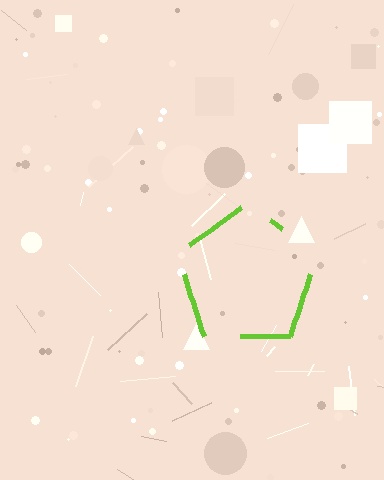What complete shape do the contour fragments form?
The contour fragments form a pentagon.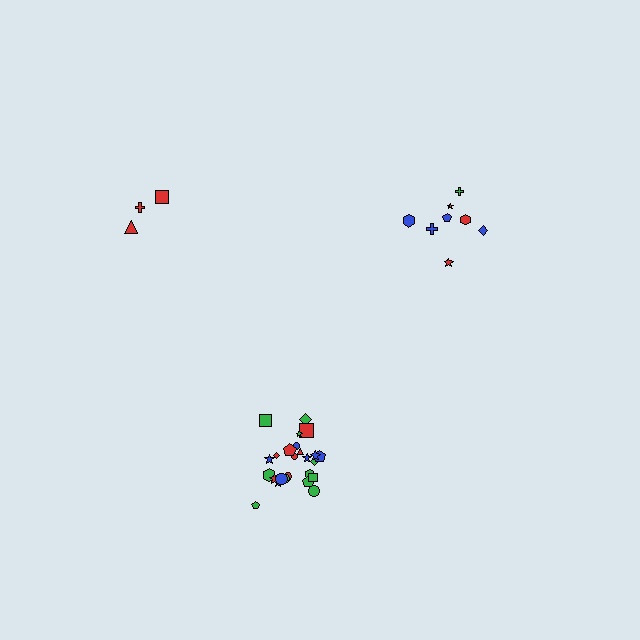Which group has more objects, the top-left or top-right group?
The top-right group.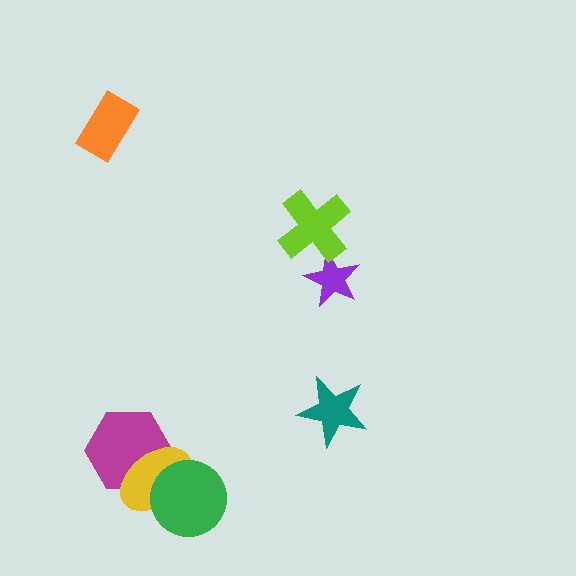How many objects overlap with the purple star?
1 object overlaps with the purple star.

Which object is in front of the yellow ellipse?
The green circle is in front of the yellow ellipse.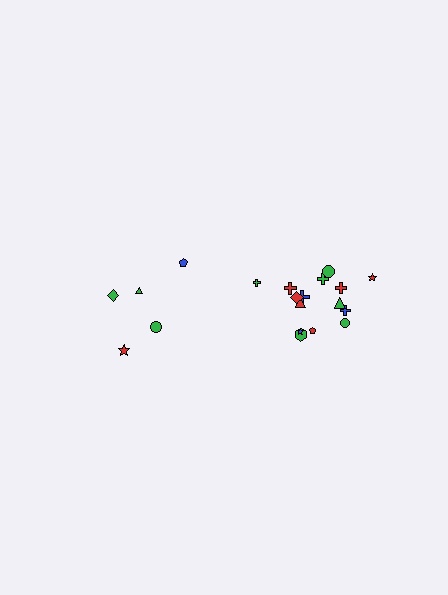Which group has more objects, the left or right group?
The right group.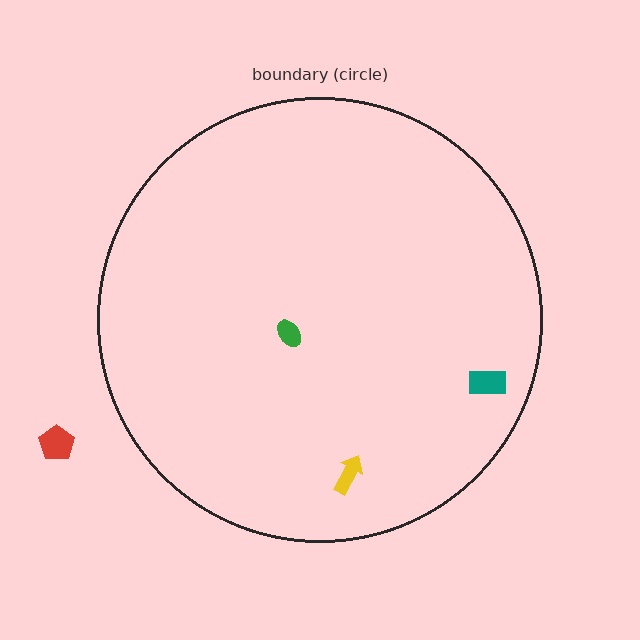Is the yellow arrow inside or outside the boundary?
Inside.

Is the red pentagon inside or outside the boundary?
Outside.